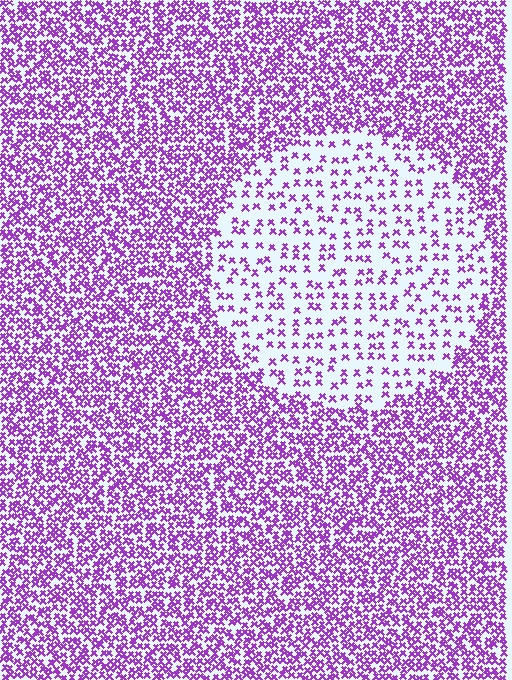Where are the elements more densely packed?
The elements are more densely packed outside the circle boundary.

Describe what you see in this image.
The image contains small purple elements arranged at two different densities. A circle-shaped region is visible where the elements are less densely packed than the surrounding area.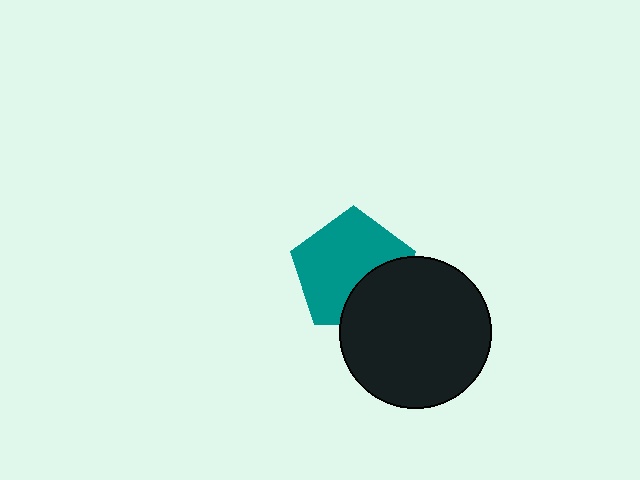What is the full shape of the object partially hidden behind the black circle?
The partially hidden object is a teal pentagon.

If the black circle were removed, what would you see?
You would see the complete teal pentagon.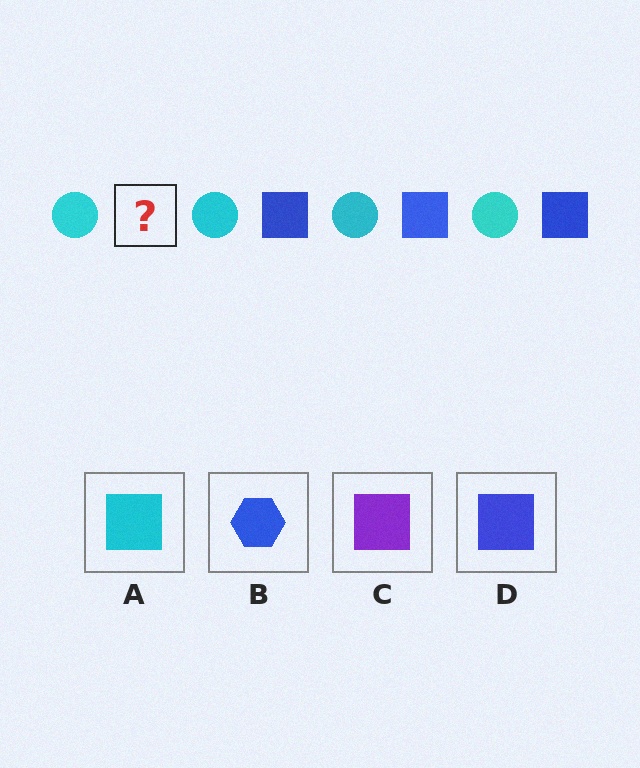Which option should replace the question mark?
Option D.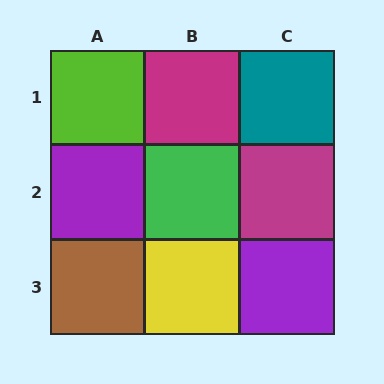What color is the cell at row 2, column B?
Green.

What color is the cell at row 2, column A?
Purple.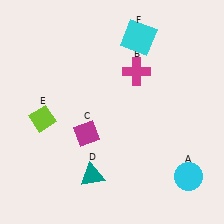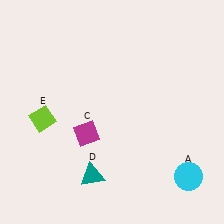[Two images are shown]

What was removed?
The magenta cross (B), the cyan square (F) were removed in Image 2.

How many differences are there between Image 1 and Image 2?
There are 2 differences between the two images.